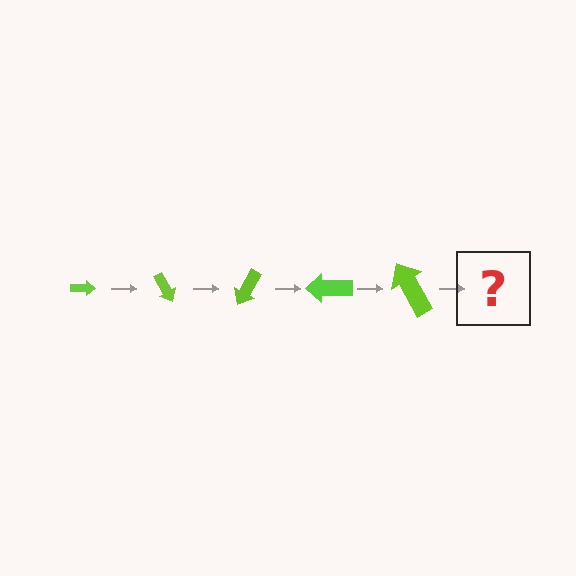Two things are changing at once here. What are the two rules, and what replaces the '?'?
The two rules are that the arrow grows larger each step and it rotates 60 degrees each step. The '?' should be an arrow, larger than the previous one and rotated 300 degrees from the start.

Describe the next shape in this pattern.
It should be an arrow, larger than the previous one and rotated 300 degrees from the start.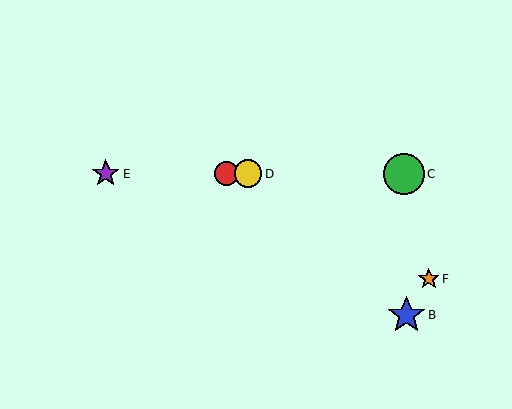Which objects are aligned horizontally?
Objects A, C, D, E are aligned horizontally.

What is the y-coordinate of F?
Object F is at y≈279.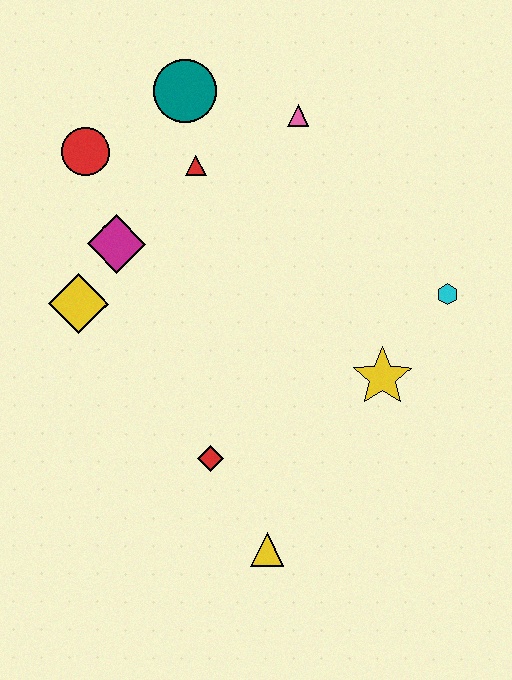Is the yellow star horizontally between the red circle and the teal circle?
No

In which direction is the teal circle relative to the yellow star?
The teal circle is above the yellow star.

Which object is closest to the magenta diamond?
The yellow diamond is closest to the magenta diamond.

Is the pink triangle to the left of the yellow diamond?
No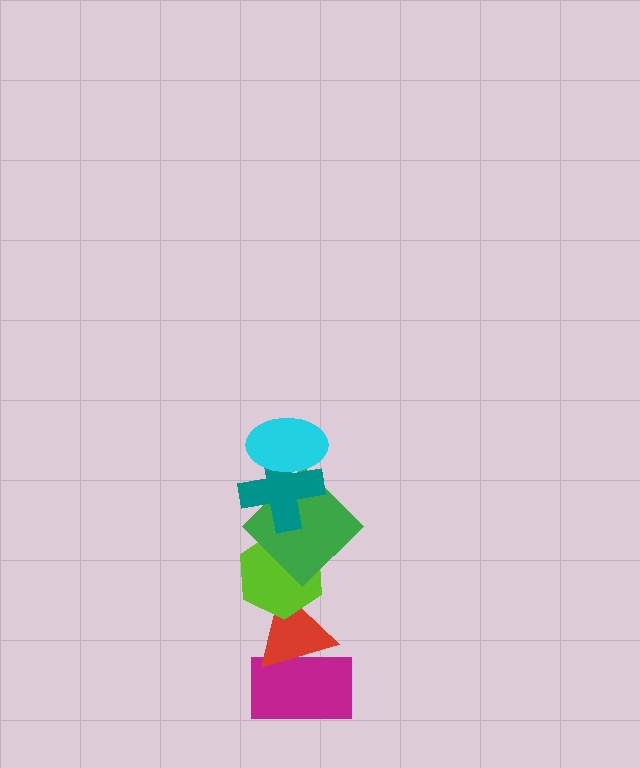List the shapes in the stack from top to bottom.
From top to bottom: the cyan ellipse, the teal cross, the green diamond, the lime hexagon, the red triangle, the magenta rectangle.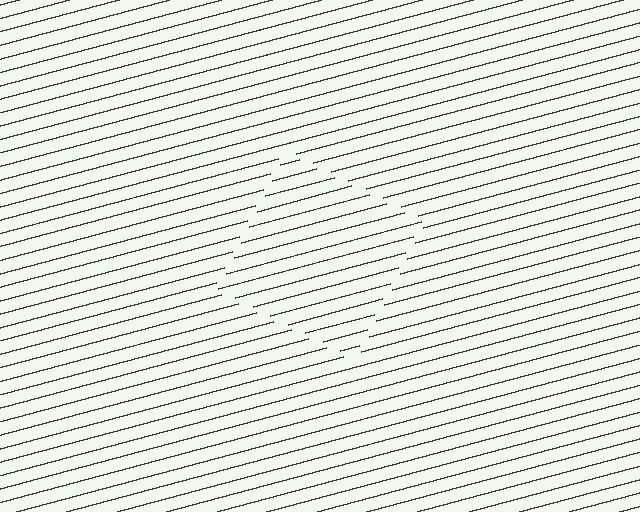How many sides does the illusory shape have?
4 sides — the line-ends trace a square.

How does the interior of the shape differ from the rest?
The interior of the shape contains the same grating, shifted by half a period — the contour is defined by the phase discontinuity where line-ends from the inner and outer gratings abut.